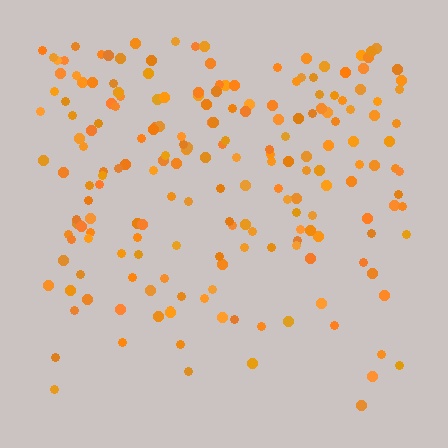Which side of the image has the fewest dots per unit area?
The bottom.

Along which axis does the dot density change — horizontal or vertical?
Vertical.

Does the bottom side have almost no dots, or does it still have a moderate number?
Still a moderate number, just noticeably fewer than the top.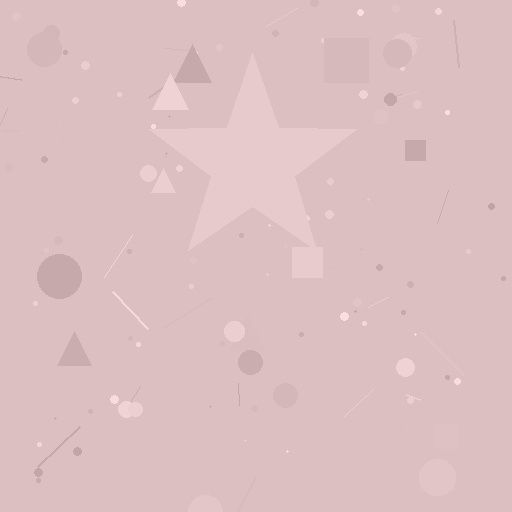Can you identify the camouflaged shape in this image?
The camouflaged shape is a star.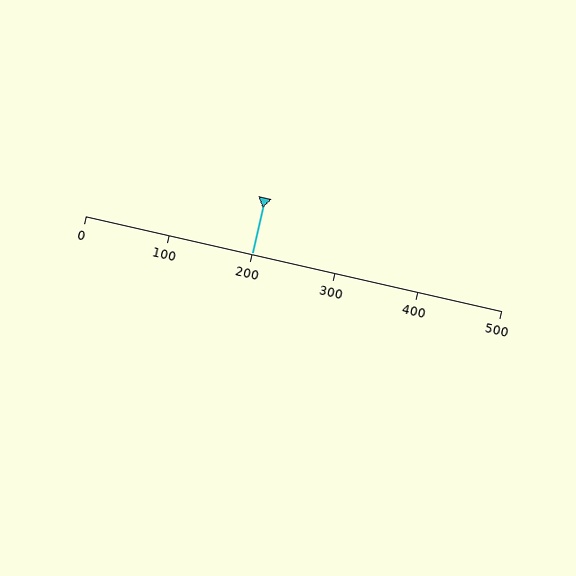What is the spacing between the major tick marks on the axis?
The major ticks are spaced 100 apart.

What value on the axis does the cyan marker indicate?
The marker indicates approximately 200.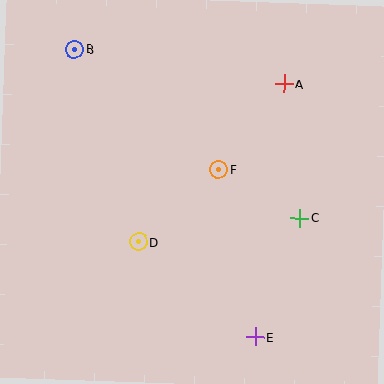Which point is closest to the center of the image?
Point F at (219, 169) is closest to the center.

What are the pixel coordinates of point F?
Point F is at (219, 169).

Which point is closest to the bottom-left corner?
Point D is closest to the bottom-left corner.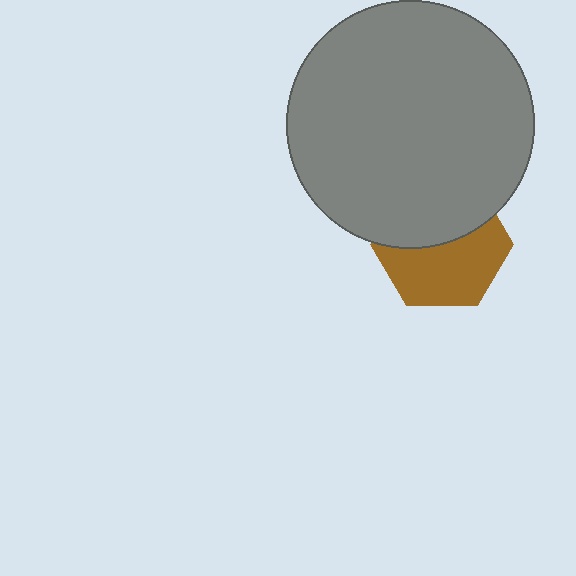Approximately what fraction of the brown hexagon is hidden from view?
Roughly 45% of the brown hexagon is hidden behind the gray circle.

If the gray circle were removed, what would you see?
You would see the complete brown hexagon.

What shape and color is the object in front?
The object in front is a gray circle.